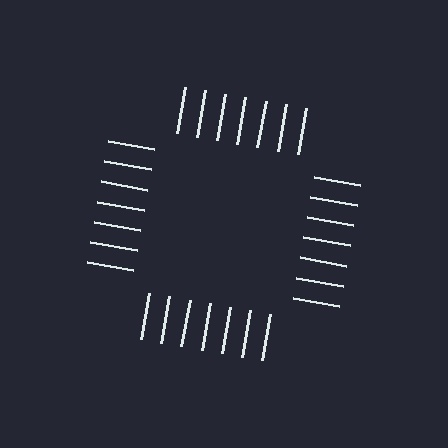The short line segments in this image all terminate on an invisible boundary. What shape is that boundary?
An illusory square — the line segments terminate on its edges but no continuous stroke is drawn.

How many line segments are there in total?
28 — 7 along each of the 4 edges.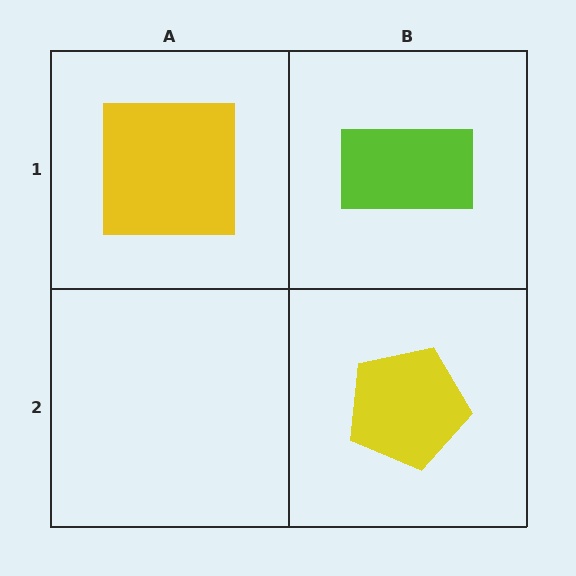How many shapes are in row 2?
1 shape.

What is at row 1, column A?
A yellow square.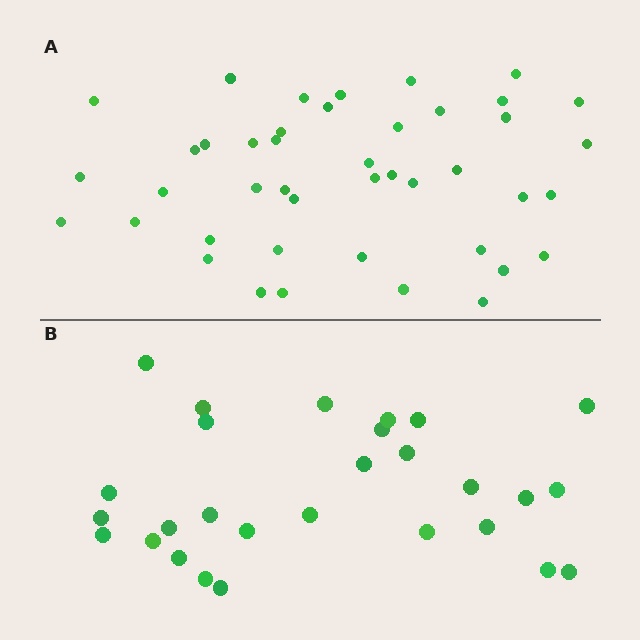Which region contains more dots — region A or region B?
Region A (the top region) has more dots.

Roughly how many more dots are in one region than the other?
Region A has approximately 15 more dots than region B.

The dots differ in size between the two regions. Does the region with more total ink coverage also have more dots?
No. Region B has more total ink coverage because its dots are larger, but region A actually contains more individual dots. Total area can be misleading — the number of items is what matters here.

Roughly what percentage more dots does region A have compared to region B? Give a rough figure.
About 55% more.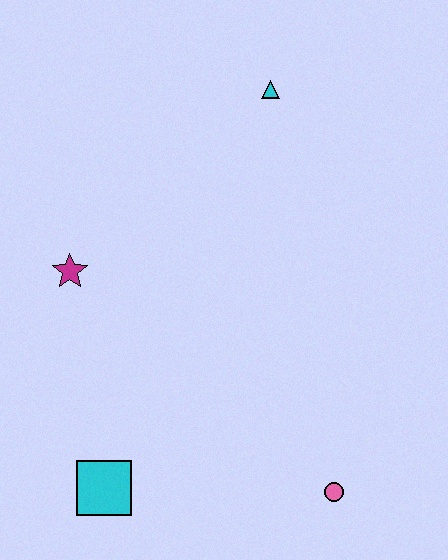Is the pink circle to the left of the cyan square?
No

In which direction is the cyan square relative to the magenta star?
The cyan square is below the magenta star.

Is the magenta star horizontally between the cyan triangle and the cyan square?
No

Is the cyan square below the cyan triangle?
Yes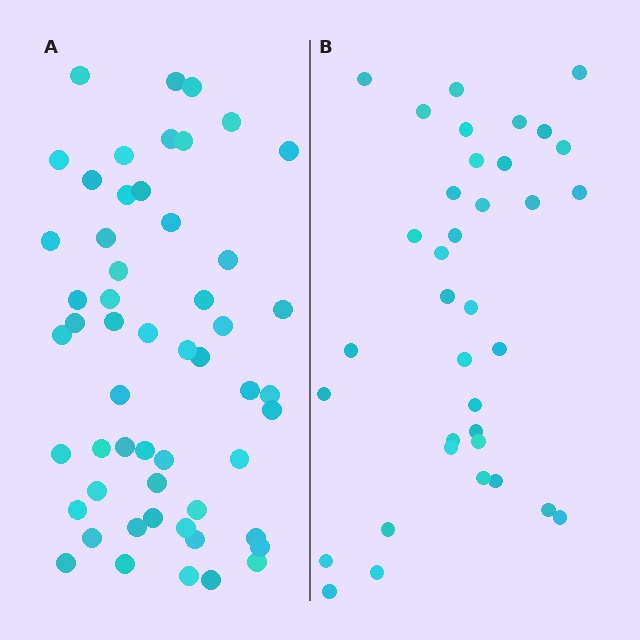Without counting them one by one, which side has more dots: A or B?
Region A (the left region) has more dots.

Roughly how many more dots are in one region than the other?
Region A has approximately 20 more dots than region B.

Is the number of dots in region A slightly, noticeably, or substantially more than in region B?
Region A has substantially more. The ratio is roughly 1.5 to 1.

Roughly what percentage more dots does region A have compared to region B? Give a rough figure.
About 50% more.